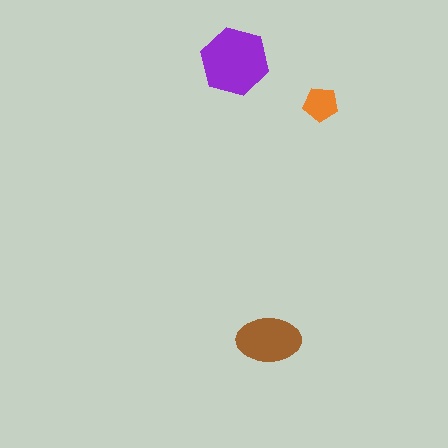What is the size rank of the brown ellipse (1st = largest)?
2nd.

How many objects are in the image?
There are 3 objects in the image.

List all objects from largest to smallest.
The purple hexagon, the brown ellipse, the orange pentagon.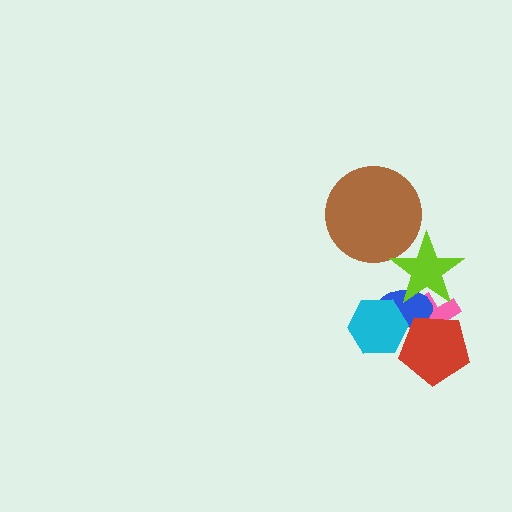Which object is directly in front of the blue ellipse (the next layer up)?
The cyan hexagon is directly in front of the blue ellipse.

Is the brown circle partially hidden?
Yes, it is partially covered by another shape.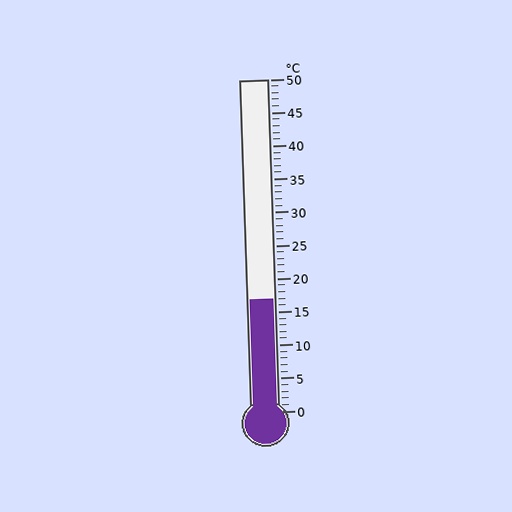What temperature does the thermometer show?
The thermometer shows approximately 17°C.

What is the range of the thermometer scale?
The thermometer scale ranges from 0°C to 50°C.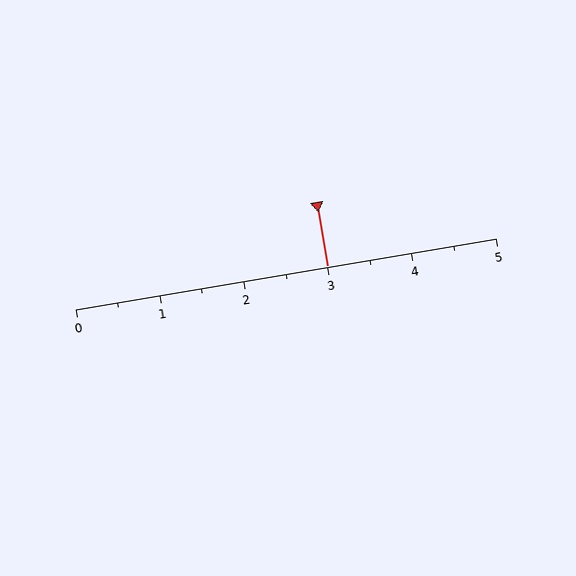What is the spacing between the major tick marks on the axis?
The major ticks are spaced 1 apart.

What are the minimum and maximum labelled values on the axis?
The axis runs from 0 to 5.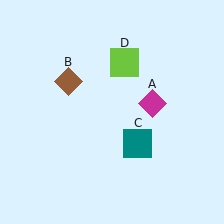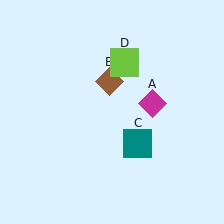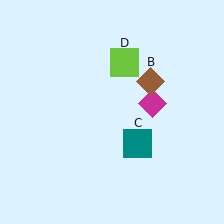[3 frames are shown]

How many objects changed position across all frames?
1 object changed position: brown diamond (object B).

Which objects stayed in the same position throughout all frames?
Magenta diamond (object A) and teal square (object C) and lime square (object D) remained stationary.